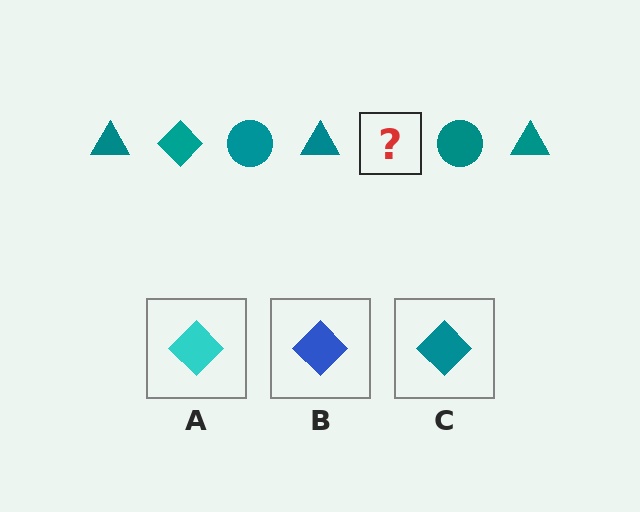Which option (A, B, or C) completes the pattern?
C.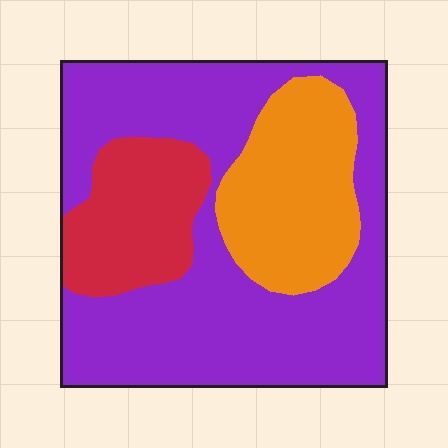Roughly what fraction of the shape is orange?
Orange takes up between a sixth and a third of the shape.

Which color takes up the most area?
Purple, at roughly 60%.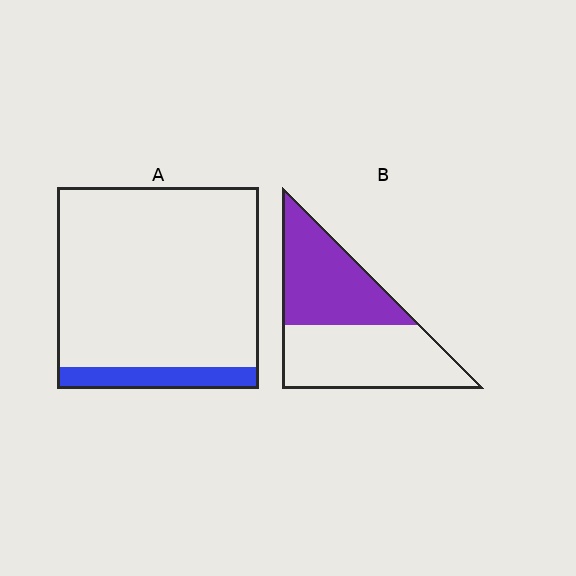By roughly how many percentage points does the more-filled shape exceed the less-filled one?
By roughly 35 percentage points (B over A).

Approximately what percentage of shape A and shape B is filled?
A is approximately 10% and B is approximately 45%.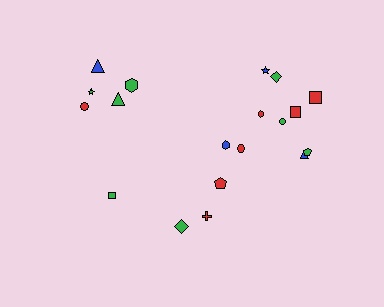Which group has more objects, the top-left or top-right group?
The top-right group.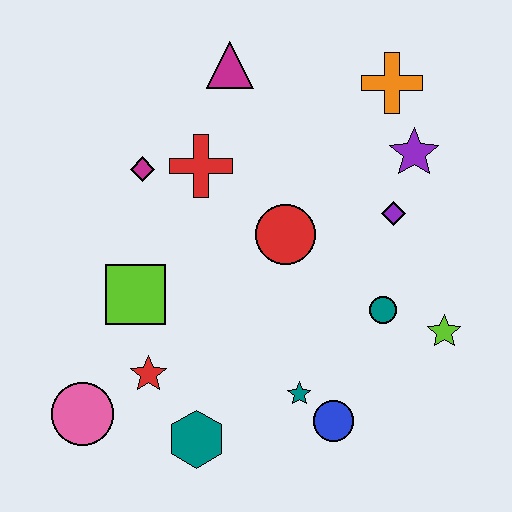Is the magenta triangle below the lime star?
No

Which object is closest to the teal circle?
The lime star is closest to the teal circle.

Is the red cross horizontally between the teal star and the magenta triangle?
No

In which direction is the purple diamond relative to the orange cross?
The purple diamond is below the orange cross.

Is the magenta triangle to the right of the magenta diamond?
Yes